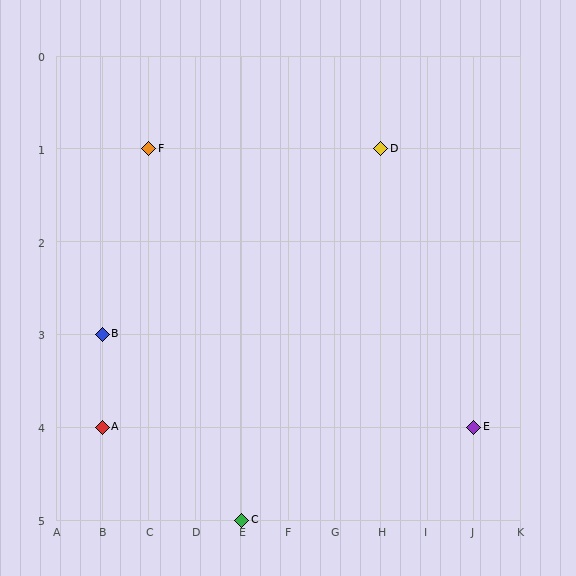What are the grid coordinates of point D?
Point D is at grid coordinates (H, 1).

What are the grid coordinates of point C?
Point C is at grid coordinates (E, 5).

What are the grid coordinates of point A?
Point A is at grid coordinates (B, 4).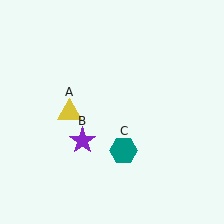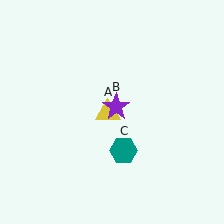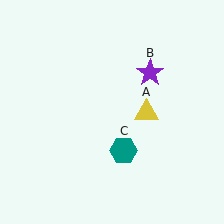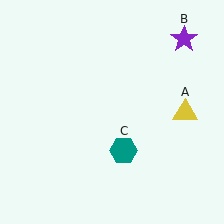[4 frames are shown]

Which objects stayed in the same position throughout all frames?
Teal hexagon (object C) remained stationary.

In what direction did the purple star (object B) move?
The purple star (object B) moved up and to the right.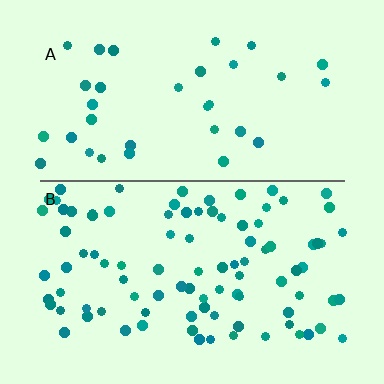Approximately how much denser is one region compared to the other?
Approximately 2.7× — region B over region A.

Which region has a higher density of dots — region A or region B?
B (the bottom).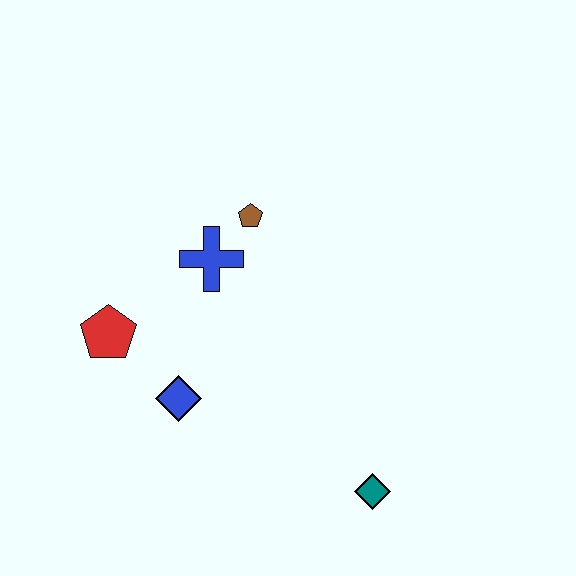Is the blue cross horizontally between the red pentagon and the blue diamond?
No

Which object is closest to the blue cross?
The brown pentagon is closest to the blue cross.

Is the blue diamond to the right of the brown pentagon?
No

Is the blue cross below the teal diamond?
No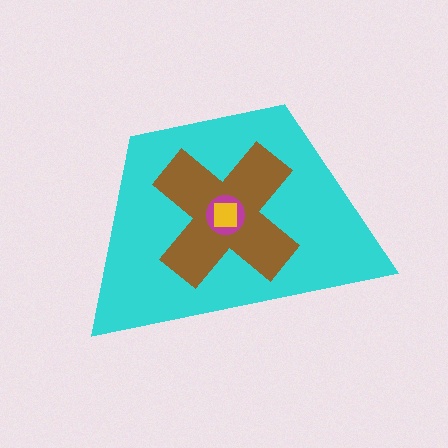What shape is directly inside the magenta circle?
The yellow square.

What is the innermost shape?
The yellow square.